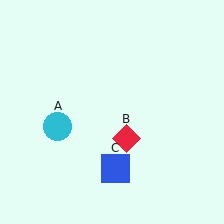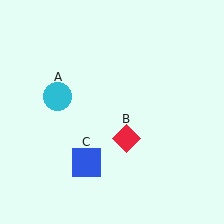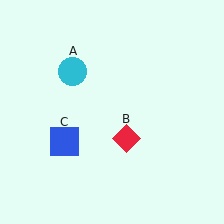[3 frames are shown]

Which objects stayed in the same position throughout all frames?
Red diamond (object B) remained stationary.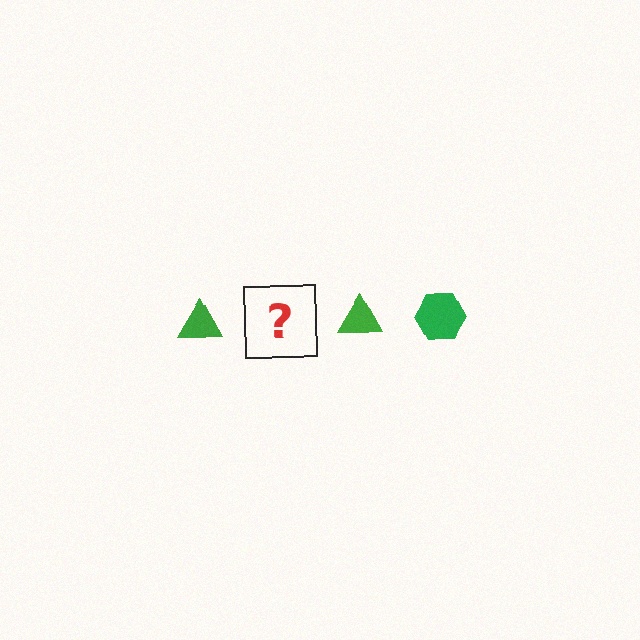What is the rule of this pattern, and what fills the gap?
The rule is that the pattern cycles through triangle, hexagon shapes in green. The gap should be filled with a green hexagon.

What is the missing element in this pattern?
The missing element is a green hexagon.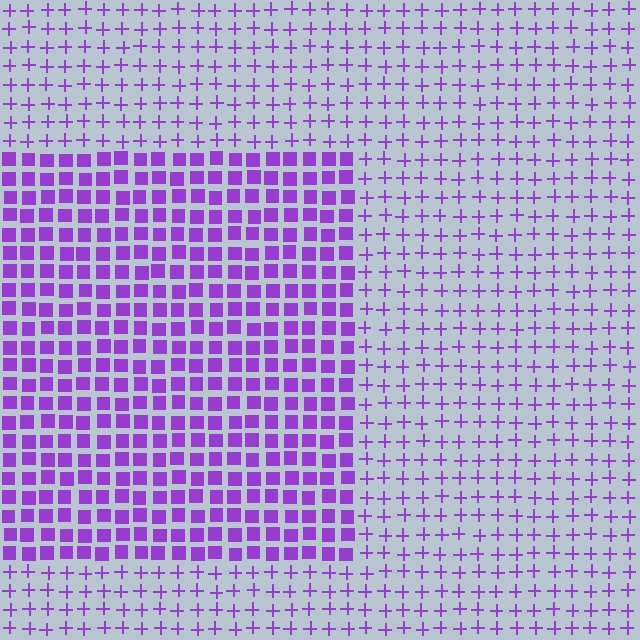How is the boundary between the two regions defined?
The boundary is defined by a change in element shape: squares inside vs. plus signs outside. All elements share the same color and spacing.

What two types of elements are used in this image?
The image uses squares inside the rectangle region and plus signs outside it.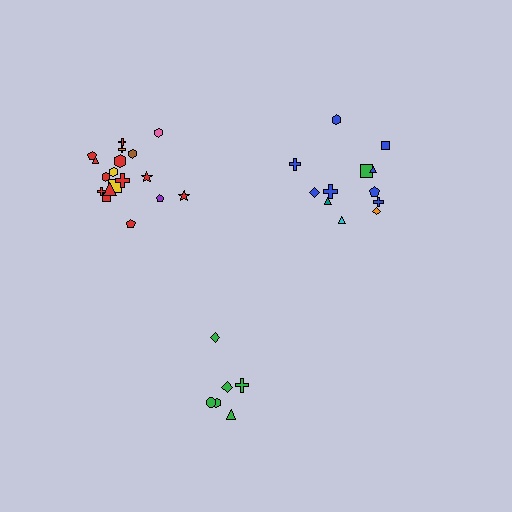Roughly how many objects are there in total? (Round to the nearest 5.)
Roughly 35 objects in total.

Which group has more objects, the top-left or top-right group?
The top-left group.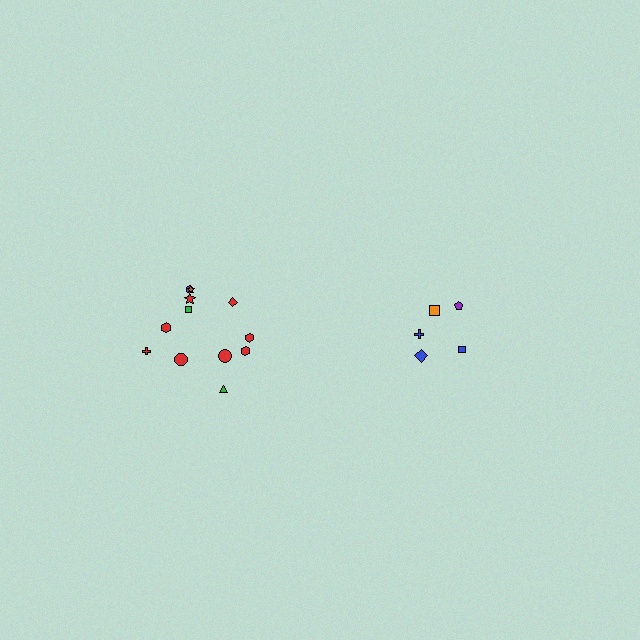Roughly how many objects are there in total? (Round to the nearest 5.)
Roughly 15 objects in total.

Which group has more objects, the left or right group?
The left group.